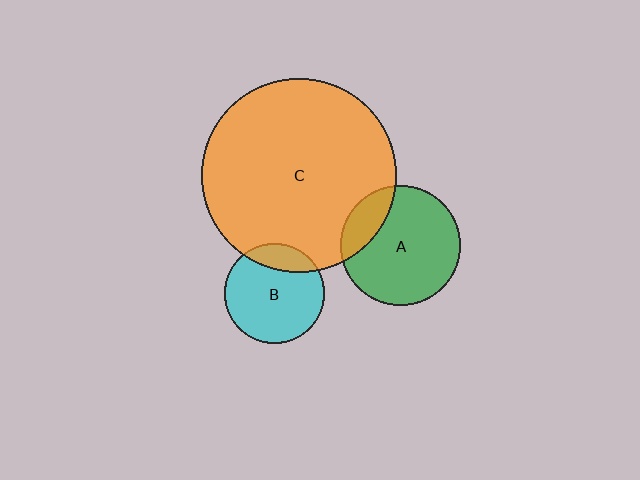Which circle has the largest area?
Circle C (orange).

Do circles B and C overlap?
Yes.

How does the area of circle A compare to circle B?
Approximately 1.4 times.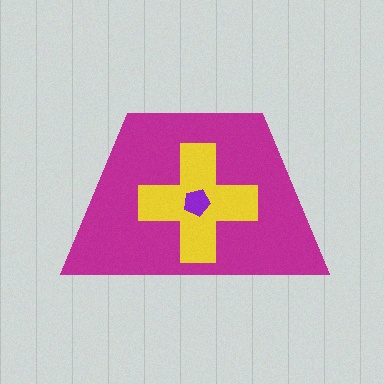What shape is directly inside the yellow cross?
The purple pentagon.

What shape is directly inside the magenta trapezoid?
The yellow cross.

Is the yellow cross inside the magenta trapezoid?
Yes.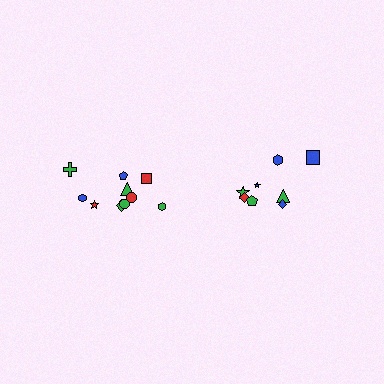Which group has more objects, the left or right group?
The left group.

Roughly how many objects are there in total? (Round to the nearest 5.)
Roughly 20 objects in total.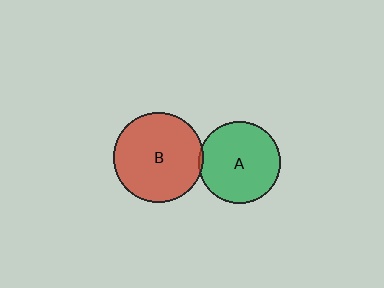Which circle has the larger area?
Circle B (red).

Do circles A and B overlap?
Yes.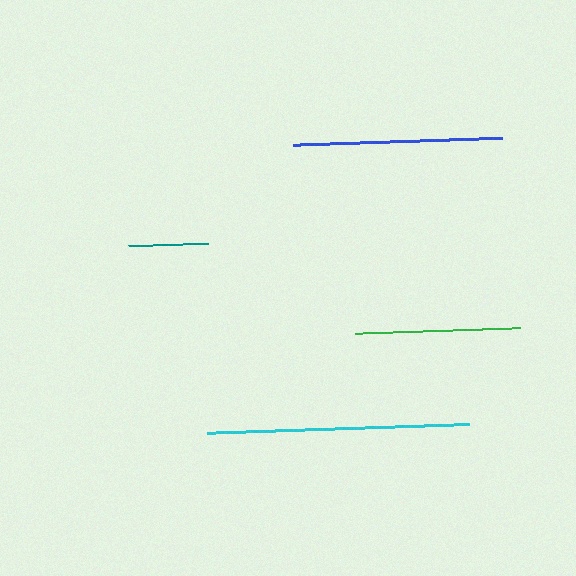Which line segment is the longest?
The cyan line is the longest at approximately 262 pixels.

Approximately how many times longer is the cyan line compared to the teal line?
The cyan line is approximately 3.3 times the length of the teal line.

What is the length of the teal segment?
The teal segment is approximately 80 pixels long.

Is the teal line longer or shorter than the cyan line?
The cyan line is longer than the teal line.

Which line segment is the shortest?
The teal line is the shortest at approximately 80 pixels.